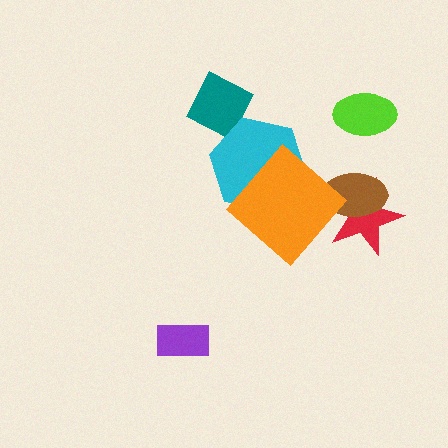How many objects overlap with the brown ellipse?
1 object overlaps with the brown ellipse.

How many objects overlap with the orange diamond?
1 object overlaps with the orange diamond.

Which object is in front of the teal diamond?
The cyan hexagon is in front of the teal diamond.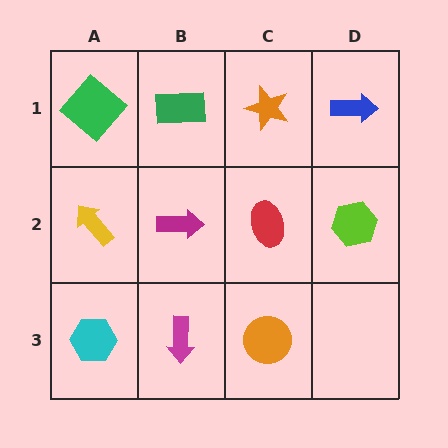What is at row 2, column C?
A red ellipse.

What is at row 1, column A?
A green diamond.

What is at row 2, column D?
A lime hexagon.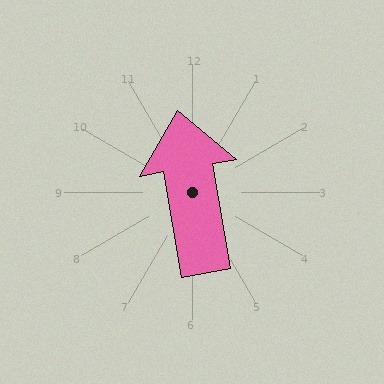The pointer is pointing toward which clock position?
Roughly 12 o'clock.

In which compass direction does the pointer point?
North.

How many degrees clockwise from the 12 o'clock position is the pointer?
Approximately 350 degrees.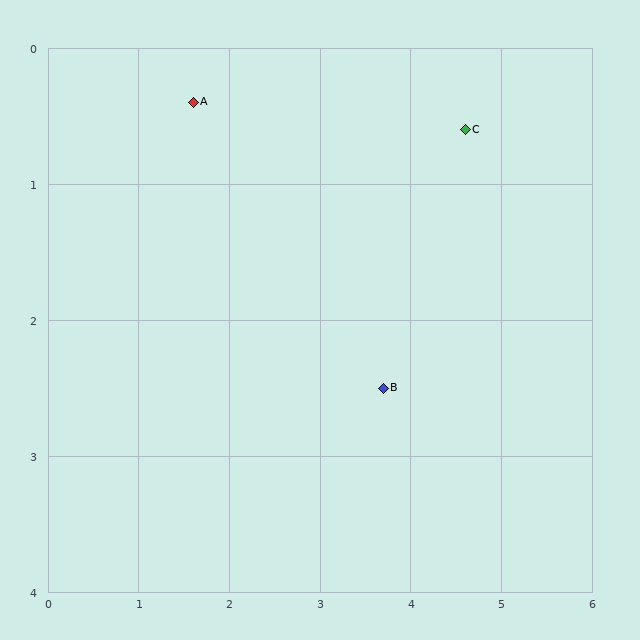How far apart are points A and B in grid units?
Points A and B are about 3.0 grid units apart.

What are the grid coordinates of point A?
Point A is at approximately (1.6, 0.4).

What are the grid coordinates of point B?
Point B is at approximately (3.7, 2.5).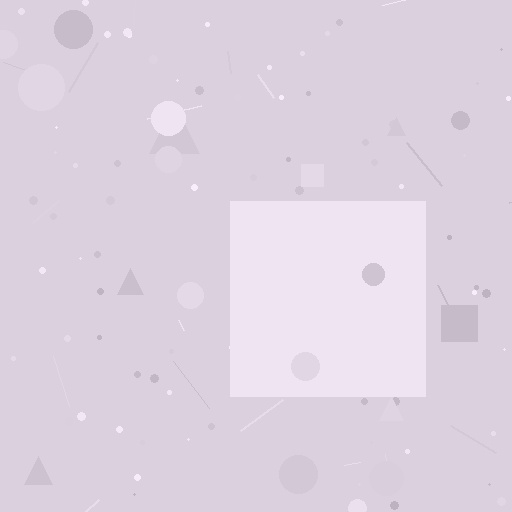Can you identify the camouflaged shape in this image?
The camouflaged shape is a square.